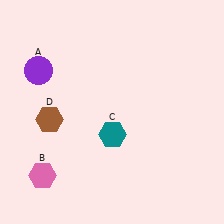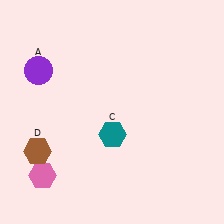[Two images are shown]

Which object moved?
The brown hexagon (D) moved down.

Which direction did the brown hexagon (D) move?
The brown hexagon (D) moved down.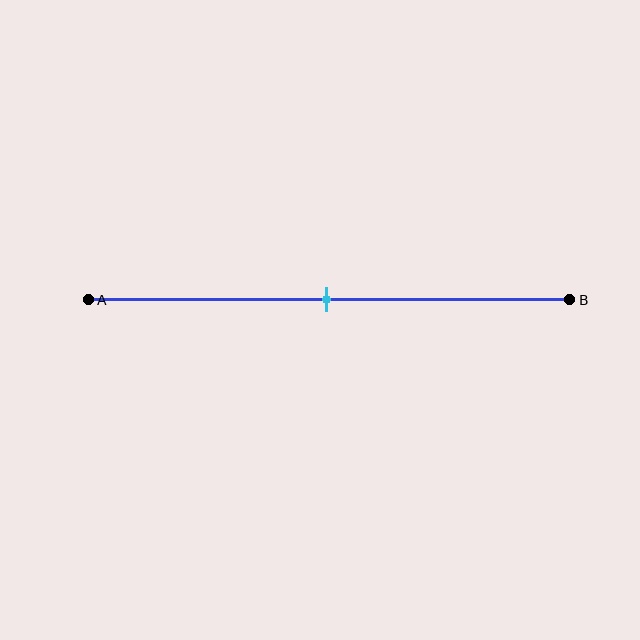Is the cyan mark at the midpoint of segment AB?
Yes, the mark is approximately at the midpoint.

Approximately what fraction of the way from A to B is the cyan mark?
The cyan mark is approximately 50% of the way from A to B.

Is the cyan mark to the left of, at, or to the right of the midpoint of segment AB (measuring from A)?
The cyan mark is approximately at the midpoint of segment AB.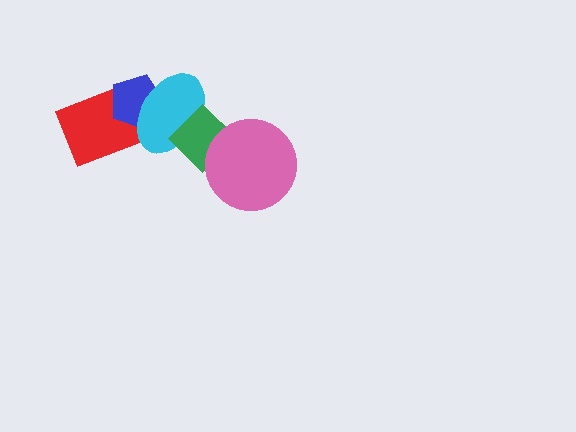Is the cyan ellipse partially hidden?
Yes, it is partially covered by another shape.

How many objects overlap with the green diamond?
2 objects overlap with the green diamond.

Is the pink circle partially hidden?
No, no other shape covers it.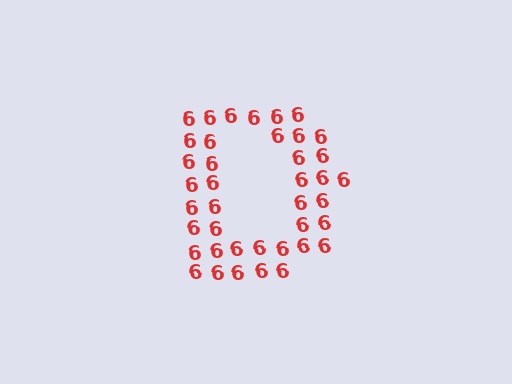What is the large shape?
The large shape is the letter D.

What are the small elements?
The small elements are digit 6's.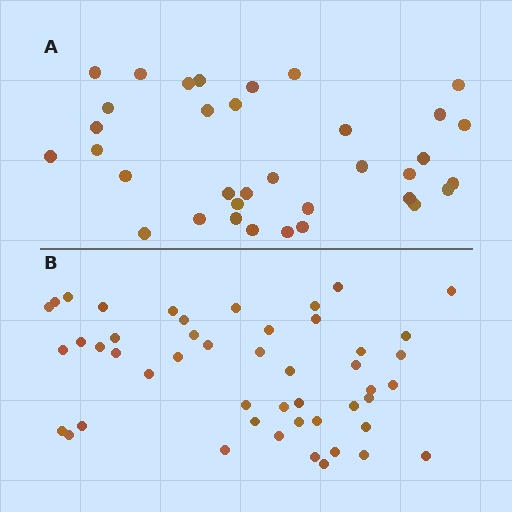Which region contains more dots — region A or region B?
Region B (the bottom region) has more dots.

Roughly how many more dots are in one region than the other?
Region B has approximately 15 more dots than region A.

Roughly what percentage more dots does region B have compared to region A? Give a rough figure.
About 35% more.